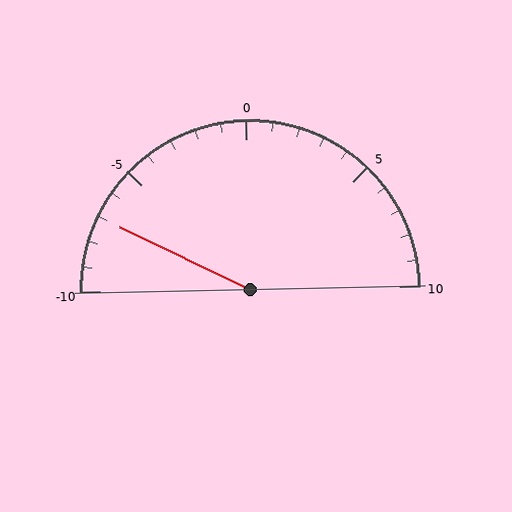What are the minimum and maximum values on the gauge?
The gauge ranges from -10 to 10.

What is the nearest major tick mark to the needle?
The nearest major tick mark is -5.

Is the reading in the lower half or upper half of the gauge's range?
The reading is in the lower half of the range (-10 to 10).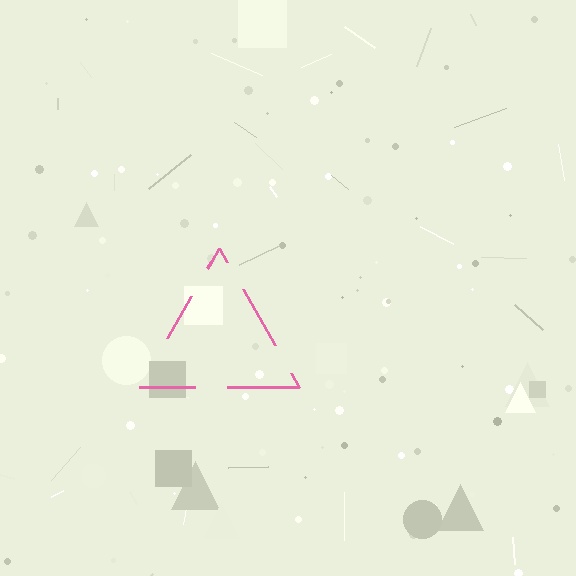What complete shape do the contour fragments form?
The contour fragments form a triangle.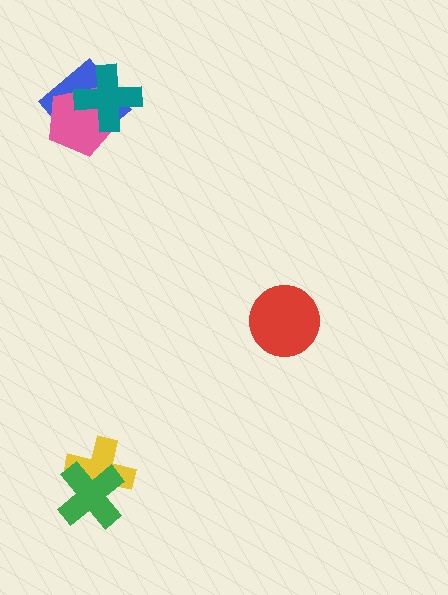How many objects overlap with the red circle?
0 objects overlap with the red circle.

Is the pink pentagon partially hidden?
Yes, it is partially covered by another shape.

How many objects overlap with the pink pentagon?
2 objects overlap with the pink pentagon.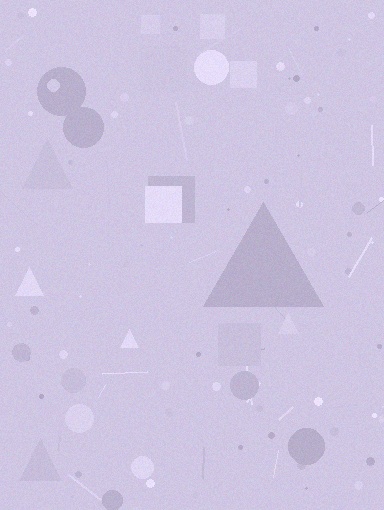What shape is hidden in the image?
A triangle is hidden in the image.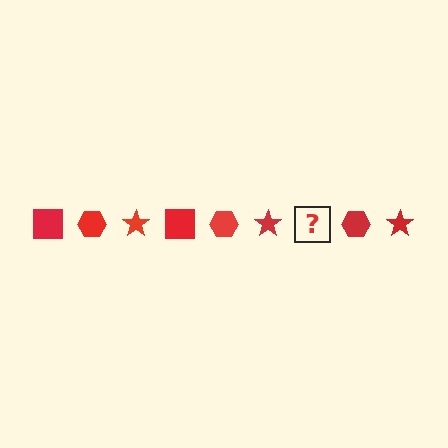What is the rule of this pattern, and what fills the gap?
The rule is that the pattern cycles through square, hexagon, star shapes in red. The gap should be filled with a red square.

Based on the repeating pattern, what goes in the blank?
The blank should be a red square.